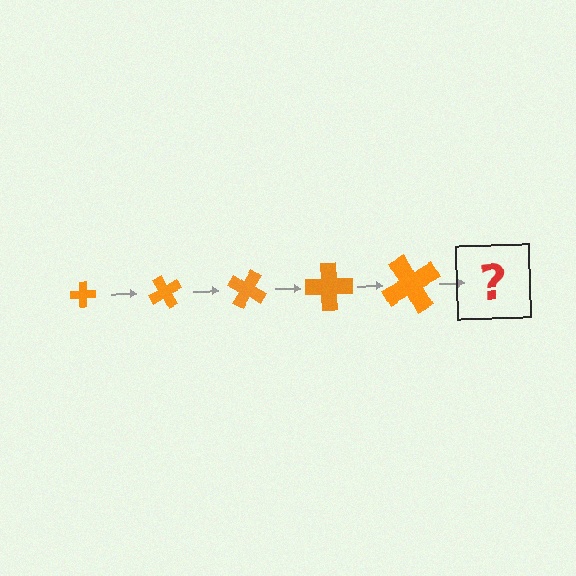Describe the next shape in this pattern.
It should be a cross, larger than the previous one and rotated 300 degrees from the start.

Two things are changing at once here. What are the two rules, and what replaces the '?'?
The two rules are that the cross grows larger each step and it rotates 60 degrees each step. The '?' should be a cross, larger than the previous one and rotated 300 degrees from the start.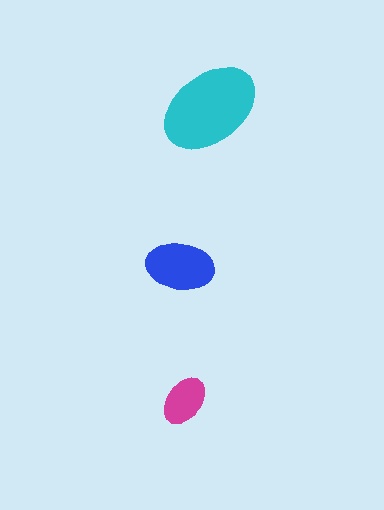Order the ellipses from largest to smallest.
the cyan one, the blue one, the magenta one.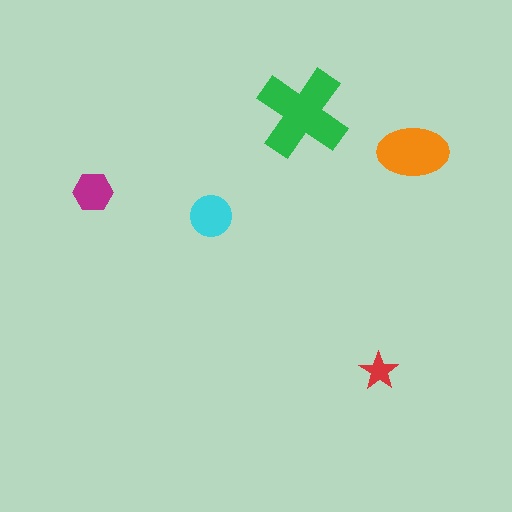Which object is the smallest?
The red star.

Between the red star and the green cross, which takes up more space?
The green cross.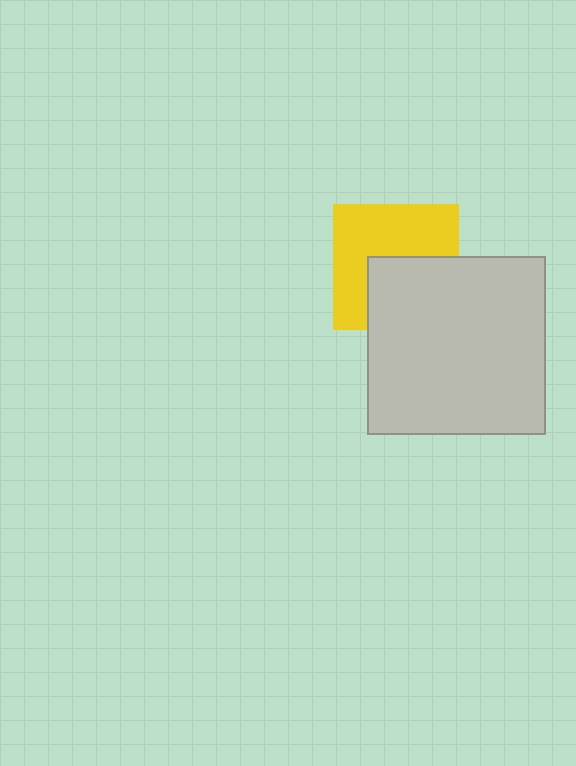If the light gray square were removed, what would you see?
You would see the complete yellow square.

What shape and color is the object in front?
The object in front is a light gray square.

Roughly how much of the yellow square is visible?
About half of it is visible (roughly 57%).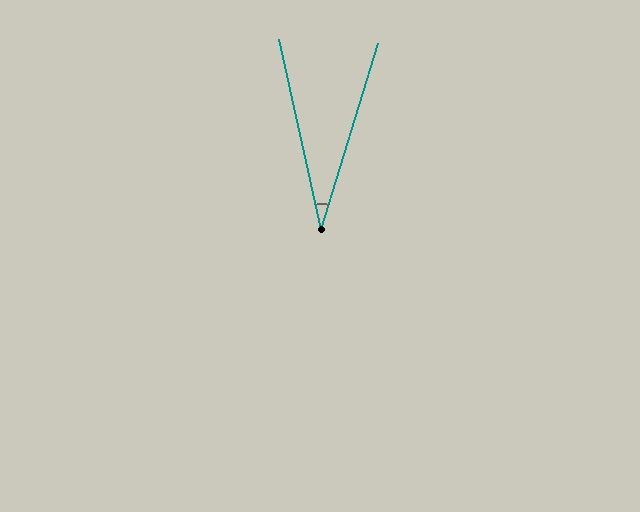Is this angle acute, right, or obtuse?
It is acute.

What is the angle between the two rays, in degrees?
Approximately 30 degrees.